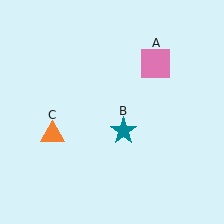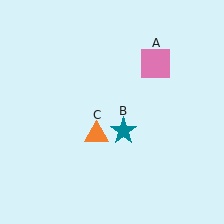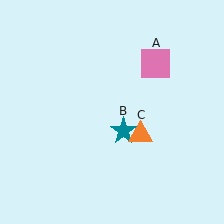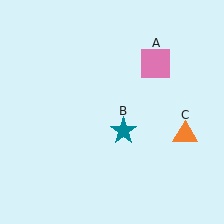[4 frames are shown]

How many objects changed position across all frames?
1 object changed position: orange triangle (object C).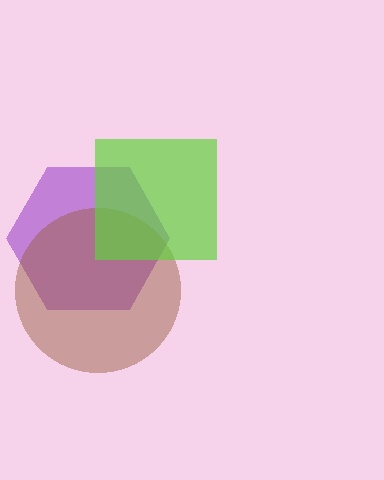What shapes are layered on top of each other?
The layered shapes are: a purple hexagon, a brown circle, a lime square.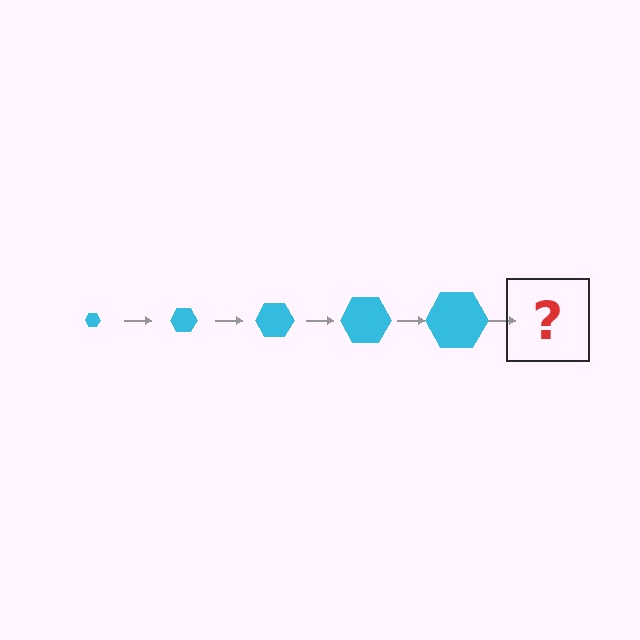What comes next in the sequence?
The next element should be a cyan hexagon, larger than the previous one.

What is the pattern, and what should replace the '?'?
The pattern is that the hexagon gets progressively larger each step. The '?' should be a cyan hexagon, larger than the previous one.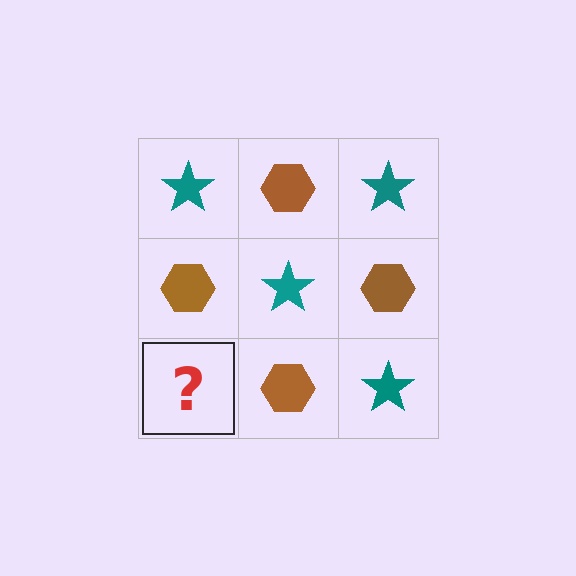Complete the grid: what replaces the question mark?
The question mark should be replaced with a teal star.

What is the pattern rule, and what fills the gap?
The rule is that it alternates teal star and brown hexagon in a checkerboard pattern. The gap should be filled with a teal star.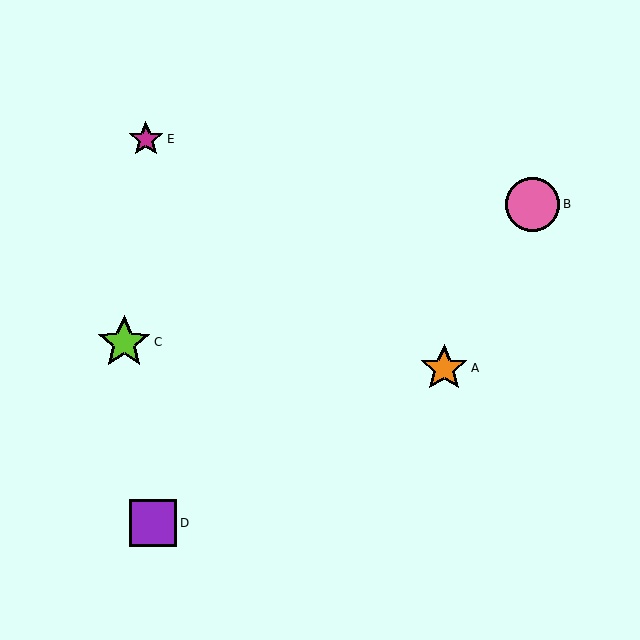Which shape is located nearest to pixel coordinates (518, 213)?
The pink circle (labeled B) at (533, 204) is nearest to that location.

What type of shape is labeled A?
Shape A is an orange star.